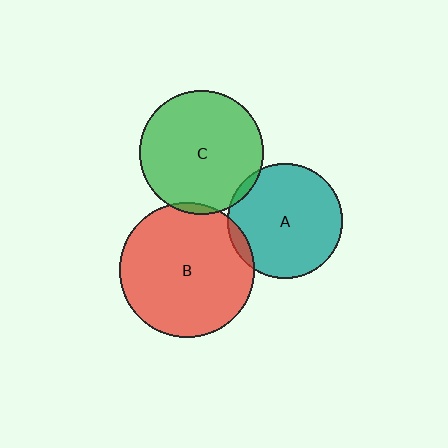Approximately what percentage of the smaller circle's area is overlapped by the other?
Approximately 5%.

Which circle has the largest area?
Circle B (red).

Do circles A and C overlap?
Yes.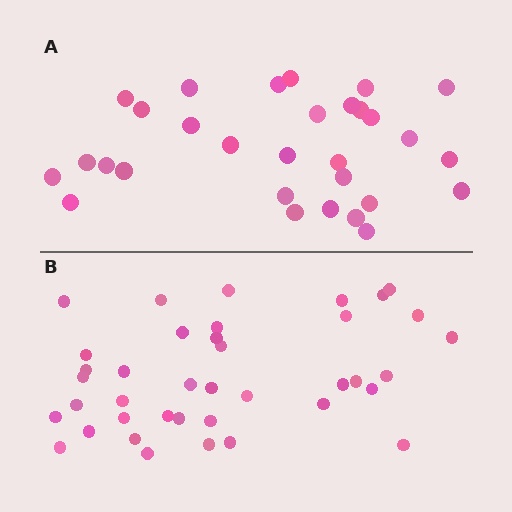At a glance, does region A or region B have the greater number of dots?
Region B (the bottom region) has more dots.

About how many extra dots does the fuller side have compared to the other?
Region B has roughly 8 or so more dots than region A.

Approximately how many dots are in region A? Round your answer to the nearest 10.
About 30 dots.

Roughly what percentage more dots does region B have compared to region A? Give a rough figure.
About 30% more.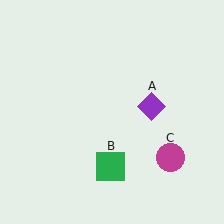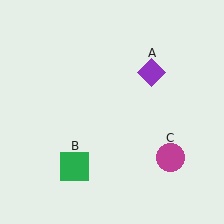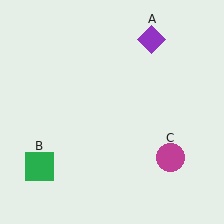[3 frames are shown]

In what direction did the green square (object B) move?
The green square (object B) moved left.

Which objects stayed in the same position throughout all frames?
Magenta circle (object C) remained stationary.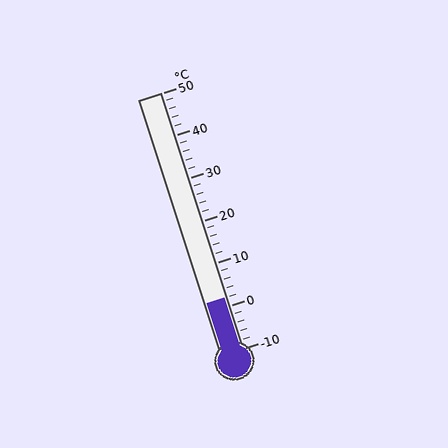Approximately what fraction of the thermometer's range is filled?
The thermometer is filled to approximately 20% of its range.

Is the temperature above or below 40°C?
The temperature is below 40°C.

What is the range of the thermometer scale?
The thermometer scale ranges from -10°C to 50°C.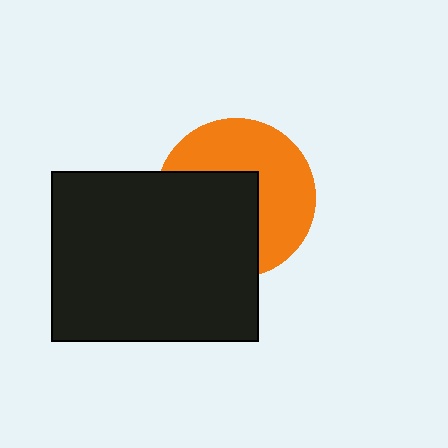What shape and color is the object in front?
The object in front is a black rectangle.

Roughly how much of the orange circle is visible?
About half of it is visible (roughly 52%).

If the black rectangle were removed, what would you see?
You would see the complete orange circle.